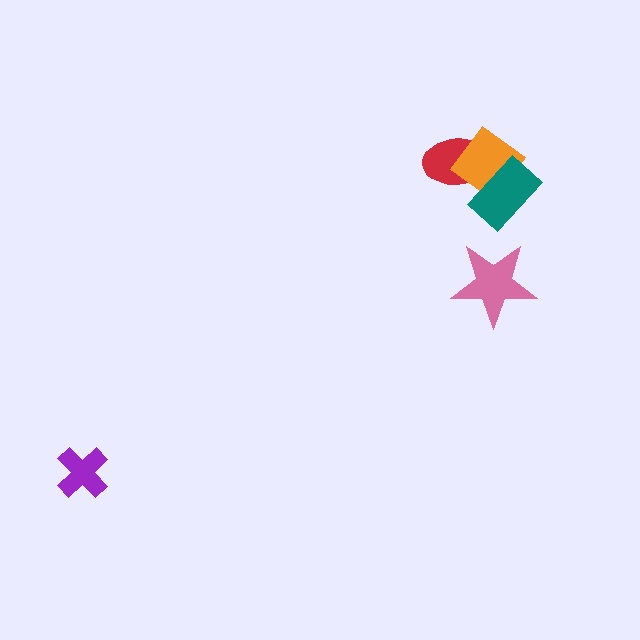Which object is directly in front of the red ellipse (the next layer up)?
The orange diamond is directly in front of the red ellipse.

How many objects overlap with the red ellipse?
2 objects overlap with the red ellipse.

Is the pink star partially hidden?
No, no other shape covers it.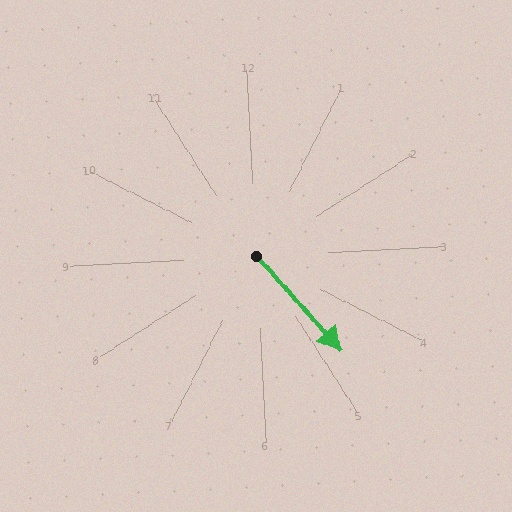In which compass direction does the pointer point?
Southeast.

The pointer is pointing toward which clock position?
Roughly 5 o'clock.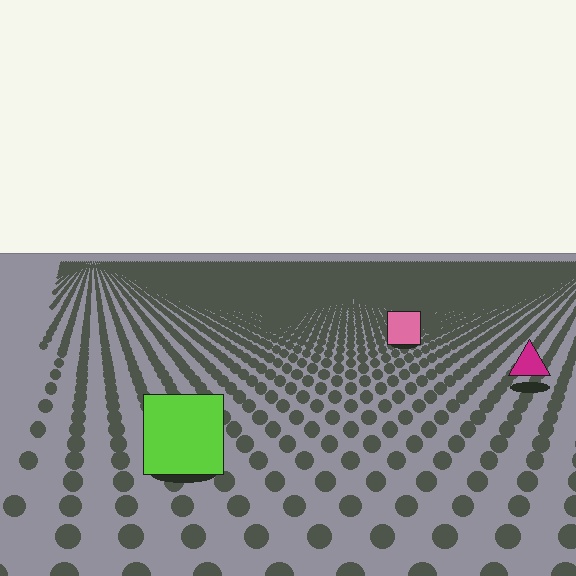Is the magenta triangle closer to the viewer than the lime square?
No. The lime square is closer — you can tell from the texture gradient: the ground texture is coarser near it.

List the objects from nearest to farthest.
From nearest to farthest: the lime square, the magenta triangle, the pink square.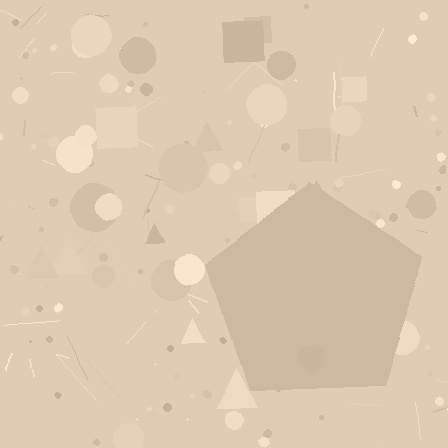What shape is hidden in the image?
A pentagon is hidden in the image.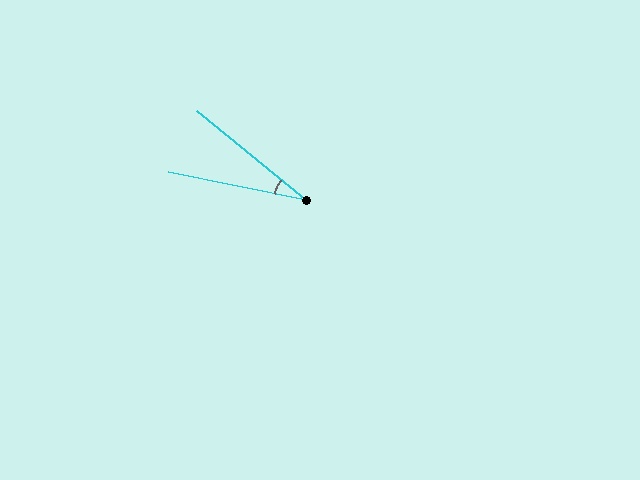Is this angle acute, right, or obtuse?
It is acute.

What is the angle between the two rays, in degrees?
Approximately 28 degrees.